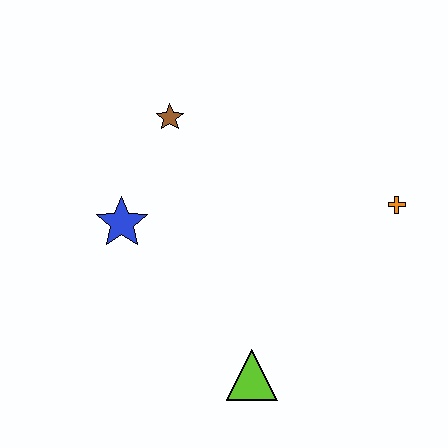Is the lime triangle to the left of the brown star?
No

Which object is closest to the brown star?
The blue star is closest to the brown star.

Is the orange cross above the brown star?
No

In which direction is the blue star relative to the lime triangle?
The blue star is above the lime triangle.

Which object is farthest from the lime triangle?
The brown star is farthest from the lime triangle.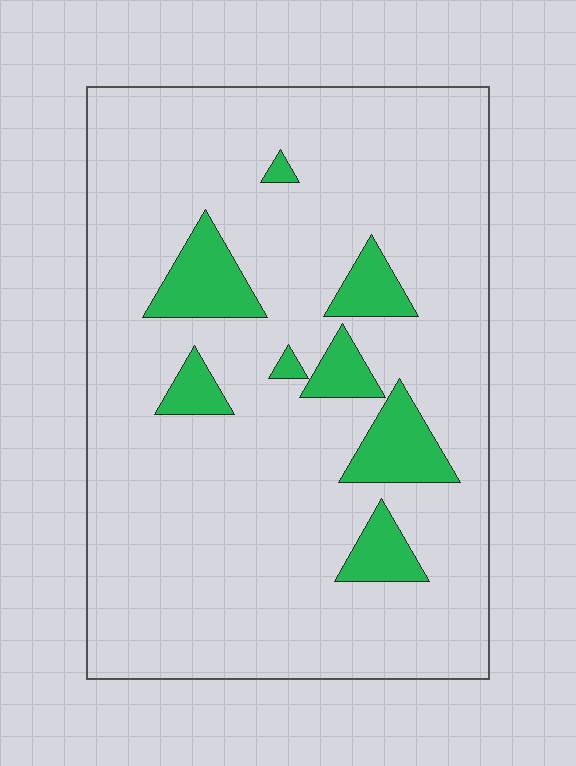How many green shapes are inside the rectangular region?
8.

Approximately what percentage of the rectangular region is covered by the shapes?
Approximately 10%.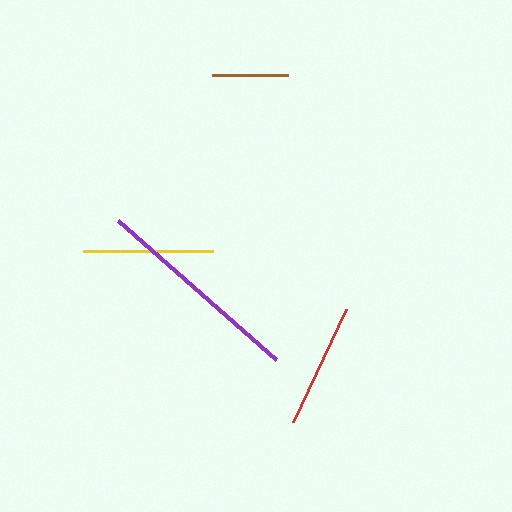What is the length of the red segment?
The red segment is approximately 125 pixels long.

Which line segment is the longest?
The purple line is the longest at approximately 211 pixels.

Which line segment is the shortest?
The brown line is the shortest at approximately 75 pixels.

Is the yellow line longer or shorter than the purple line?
The purple line is longer than the yellow line.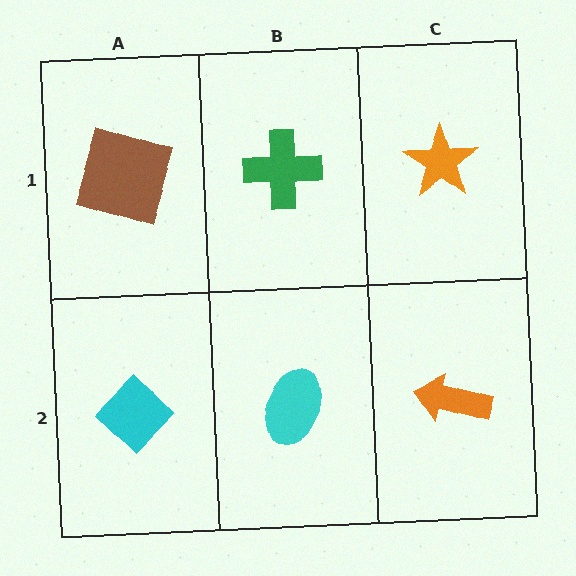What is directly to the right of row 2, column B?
An orange arrow.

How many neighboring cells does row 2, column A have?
2.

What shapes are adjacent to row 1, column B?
A cyan ellipse (row 2, column B), a brown square (row 1, column A), an orange star (row 1, column C).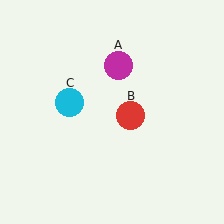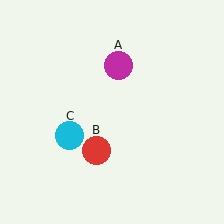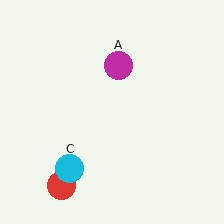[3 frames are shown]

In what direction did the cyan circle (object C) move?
The cyan circle (object C) moved down.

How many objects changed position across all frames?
2 objects changed position: red circle (object B), cyan circle (object C).